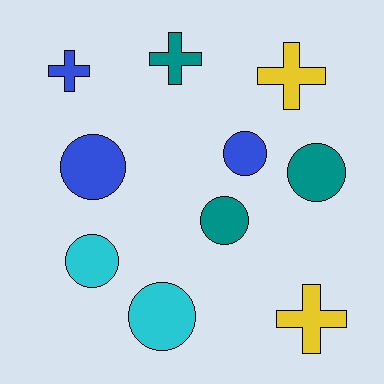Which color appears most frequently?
Teal, with 3 objects.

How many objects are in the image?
There are 10 objects.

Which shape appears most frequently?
Circle, with 6 objects.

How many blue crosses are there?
There is 1 blue cross.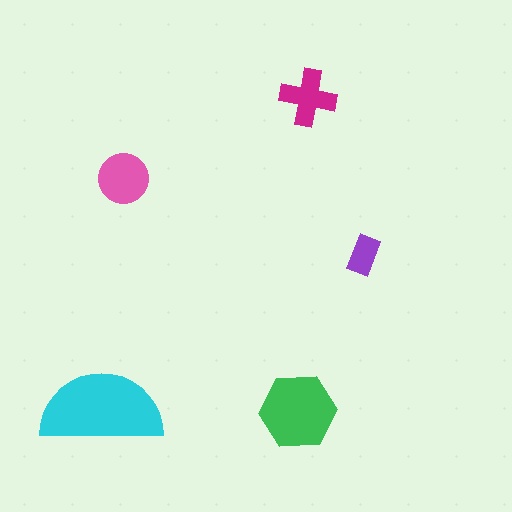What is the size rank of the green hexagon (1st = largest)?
2nd.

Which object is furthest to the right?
The purple rectangle is rightmost.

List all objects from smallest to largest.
The purple rectangle, the magenta cross, the pink circle, the green hexagon, the cyan semicircle.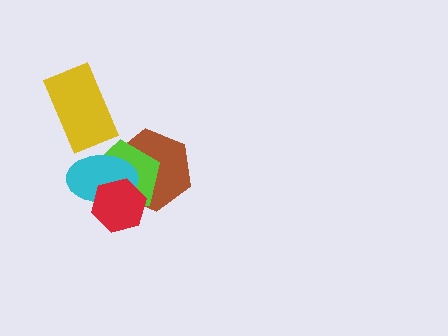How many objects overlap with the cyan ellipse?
3 objects overlap with the cyan ellipse.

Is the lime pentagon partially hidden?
Yes, it is partially covered by another shape.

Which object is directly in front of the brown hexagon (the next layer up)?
The lime pentagon is directly in front of the brown hexagon.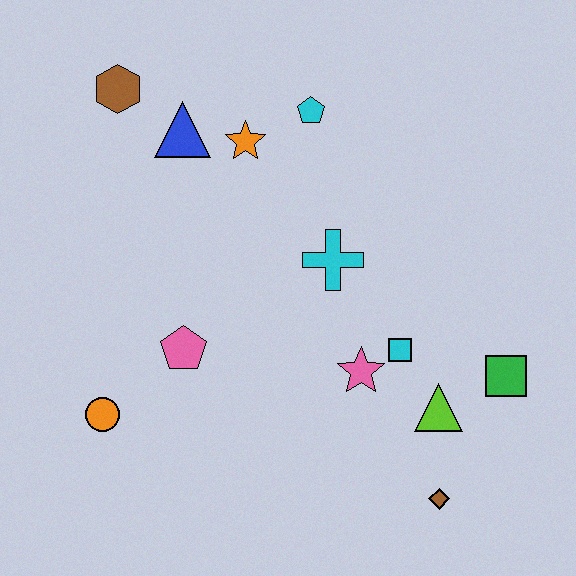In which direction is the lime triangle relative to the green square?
The lime triangle is to the left of the green square.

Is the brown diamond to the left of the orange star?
No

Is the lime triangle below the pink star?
Yes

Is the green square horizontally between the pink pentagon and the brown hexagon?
No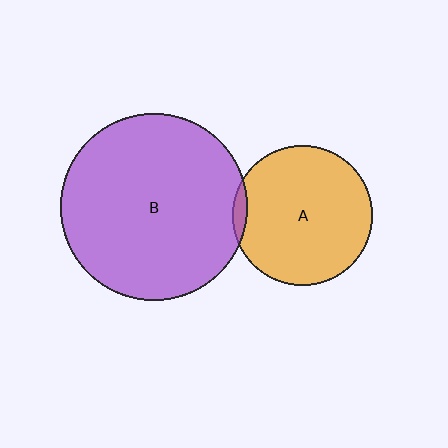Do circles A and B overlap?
Yes.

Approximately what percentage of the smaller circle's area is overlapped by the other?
Approximately 5%.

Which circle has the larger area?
Circle B (purple).